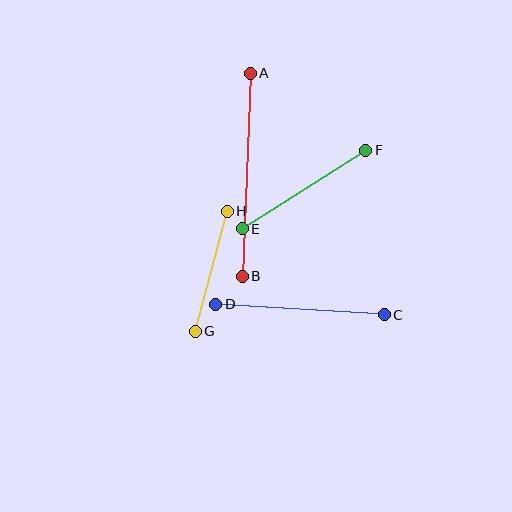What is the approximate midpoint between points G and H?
The midpoint is at approximately (211, 271) pixels.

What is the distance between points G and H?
The distance is approximately 124 pixels.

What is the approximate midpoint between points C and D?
The midpoint is at approximately (300, 309) pixels.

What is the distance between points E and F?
The distance is approximately 147 pixels.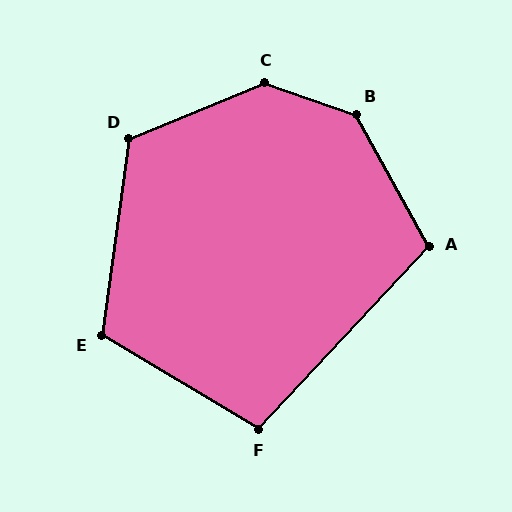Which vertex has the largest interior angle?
C, at approximately 139 degrees.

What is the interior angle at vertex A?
Approximately 108 degrees (obtuse).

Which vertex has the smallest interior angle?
F, at approximately 102 degrees.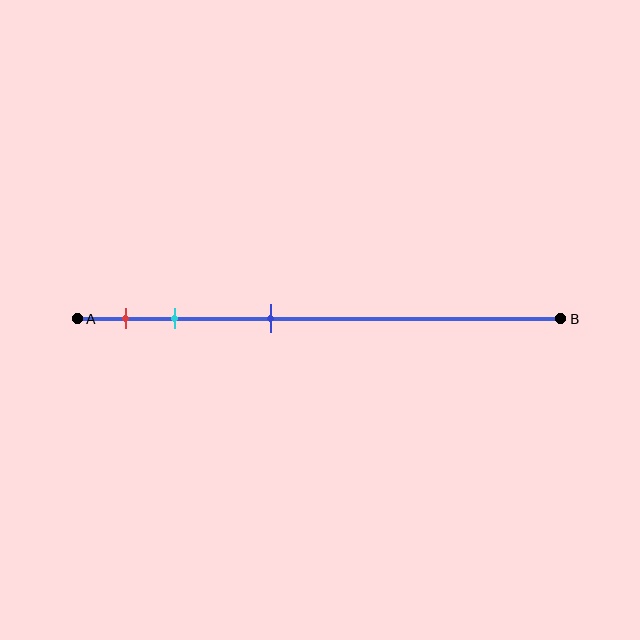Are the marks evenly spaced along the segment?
No, the marks are not evenly spaced.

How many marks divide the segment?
There are 3 marks dividing the segment.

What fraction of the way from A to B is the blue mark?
The blue mark is approximately 40% (0.4) of the way from A to B.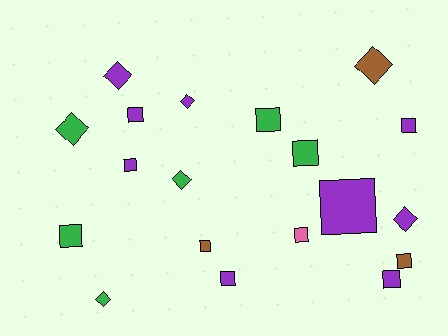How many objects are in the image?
There are 19 objects.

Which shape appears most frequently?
Square, with 12 objects.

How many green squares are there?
There are 3 green squares.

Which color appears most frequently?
Purple, with 9 objects.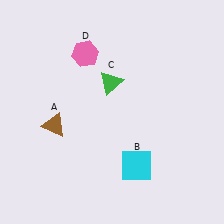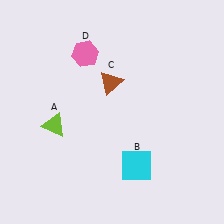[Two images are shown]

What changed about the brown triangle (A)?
In Image 1, A is brown. In Image 2, it changed to lime.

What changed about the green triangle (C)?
In Image 1, C is green. In Image 2, it changed to brown.